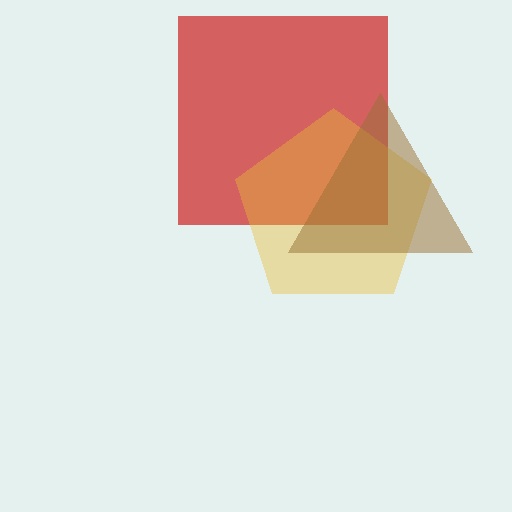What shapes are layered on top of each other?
The layered shapes are: a red square, a yellow pentagon, a brown triangle.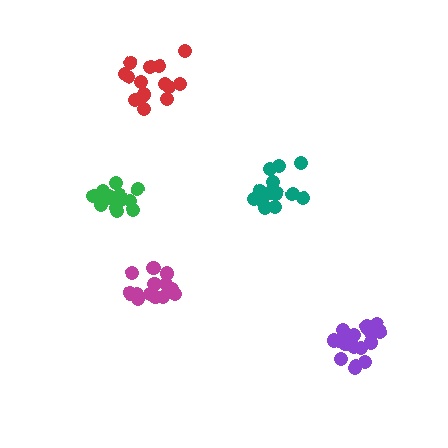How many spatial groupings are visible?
There are 5 spatial groupings.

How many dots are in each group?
Group 1: 16 dots, Group 2: 16 dots, Group 3: 15 dots, Group 4: 13 dots, Group 5: 19 dots (79 total).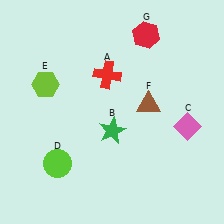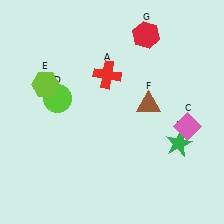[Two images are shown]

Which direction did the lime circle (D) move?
The lime circle (D) moved up.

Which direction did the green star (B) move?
The green star (B) moved right.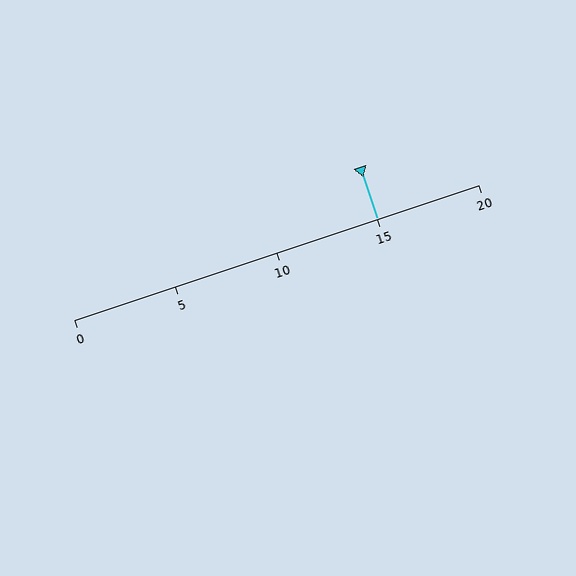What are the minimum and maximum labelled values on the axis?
The axis runs from 0 to 20.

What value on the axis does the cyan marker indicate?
The marker indicates approximately 15.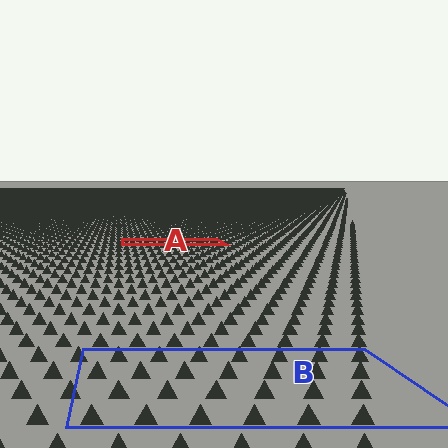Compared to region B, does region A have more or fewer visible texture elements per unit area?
Region A has more texture elements per unit area — they are packed more densely because it is farther away.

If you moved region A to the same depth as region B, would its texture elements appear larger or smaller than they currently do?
They would appear larger. At a closer depth, the same texture elements are projected at a bigger on-screen size.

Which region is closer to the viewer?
Region B is closer. The texture elements there are larger and more spread out.